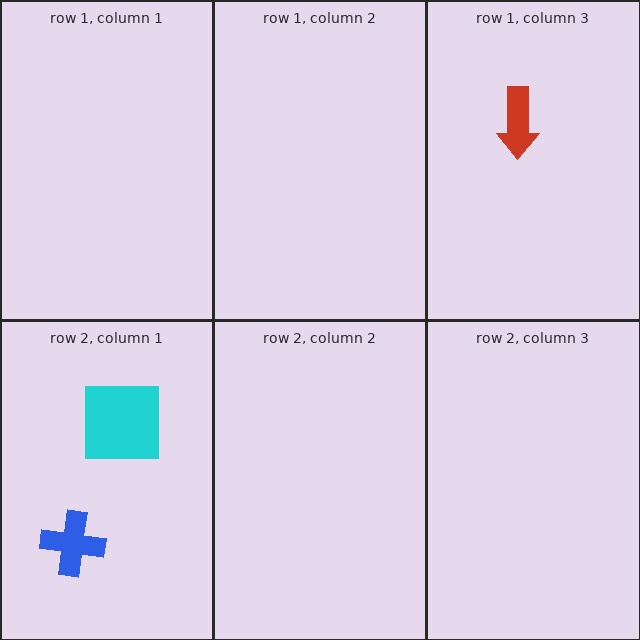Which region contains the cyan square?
The row 2, column 1 region.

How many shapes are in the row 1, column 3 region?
1.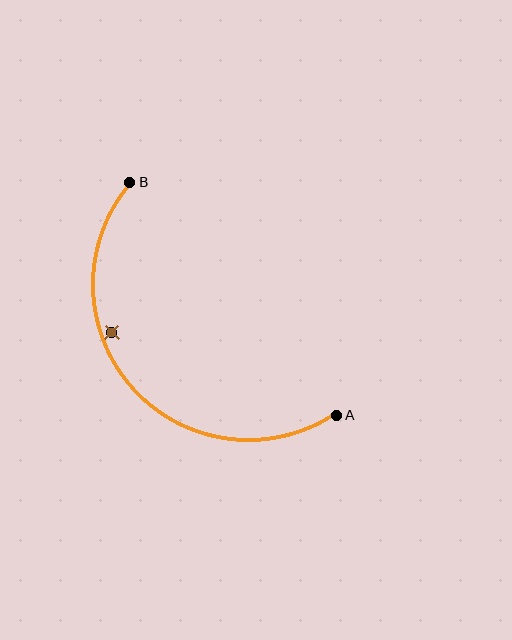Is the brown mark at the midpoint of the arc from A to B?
No — the brown mark does not lie on the arc at all. It sits slightly inside the curve.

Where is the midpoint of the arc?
The arc midpoint is the point on the curve farthest from the straight line joining A and B. It sits below and to the left of that line.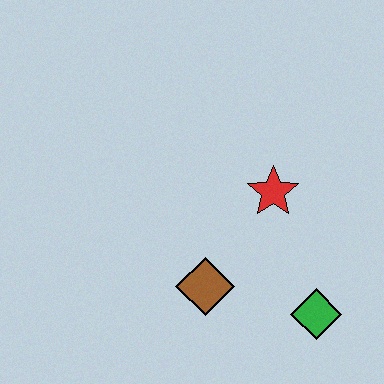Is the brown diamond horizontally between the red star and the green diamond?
No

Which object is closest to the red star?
The brown diamond is closest to the red star.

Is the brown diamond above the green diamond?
Yes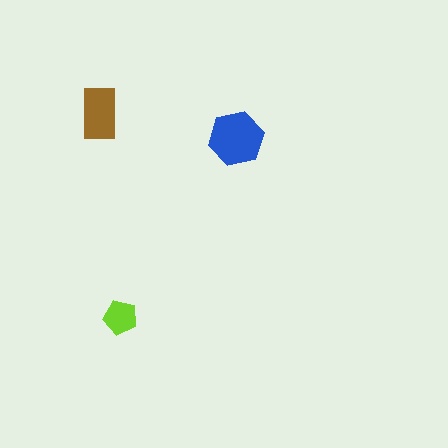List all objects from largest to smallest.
The blue hexagon, the brown rectangle, the lime pentagon.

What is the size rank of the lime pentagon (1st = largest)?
3rd.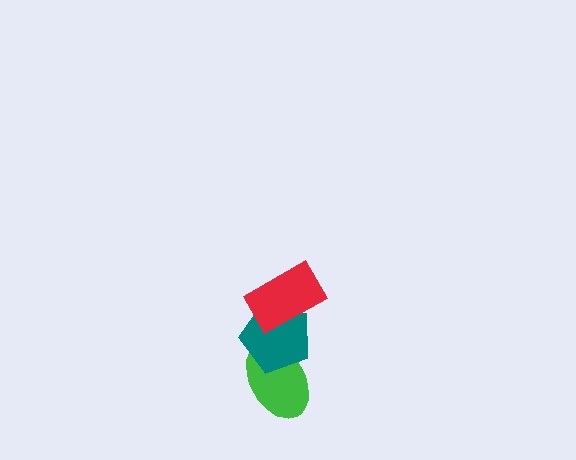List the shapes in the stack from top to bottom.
From top to bottom: the red rectangle, the teal pentagon, the green ellipse.